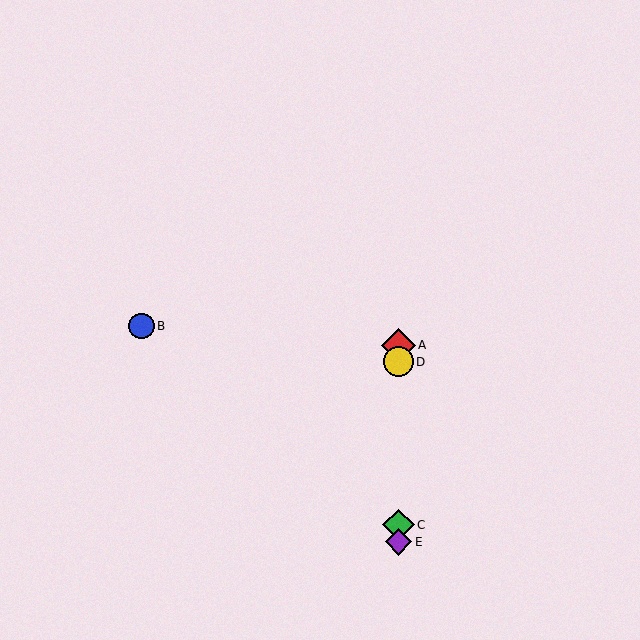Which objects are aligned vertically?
Objects A, C, D, E are aligned vertically.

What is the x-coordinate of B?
Object B is at x≈142.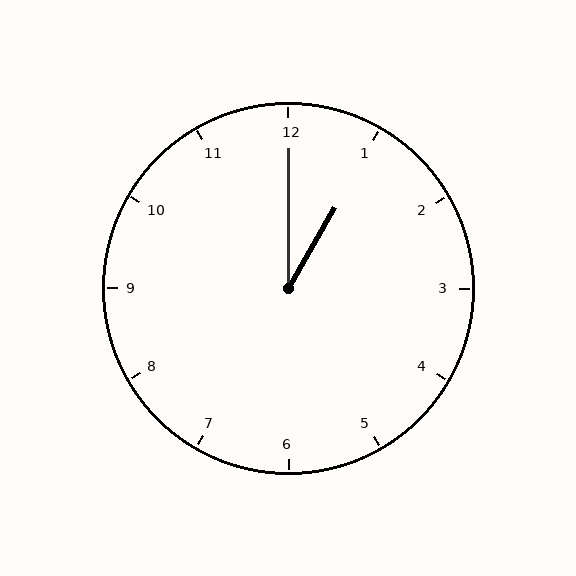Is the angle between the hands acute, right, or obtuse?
It is acute.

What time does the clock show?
1:00.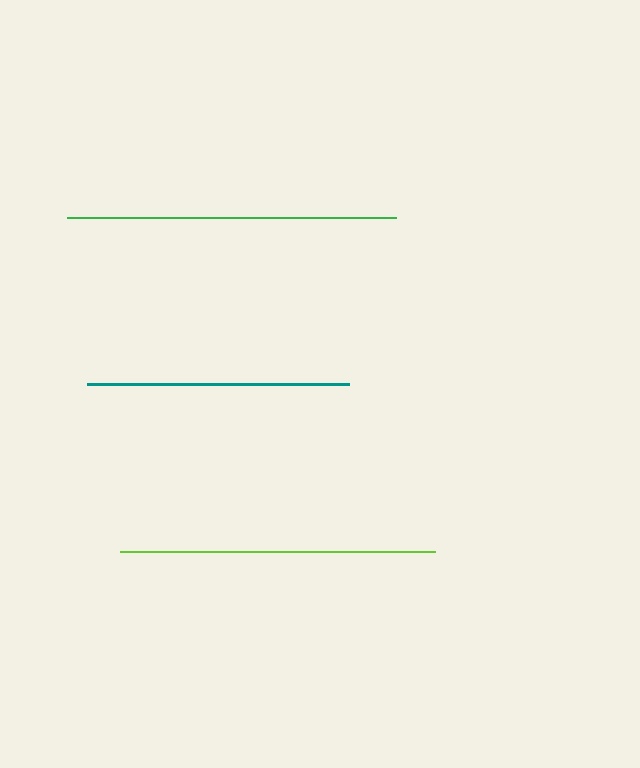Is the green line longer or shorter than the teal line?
The green line is longer than the teal line.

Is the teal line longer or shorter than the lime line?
The lime line is longer than the teal line.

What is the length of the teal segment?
The teal segment is approximately 262 pixels long.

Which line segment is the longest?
The green line is the longest at approximately 329 pixels.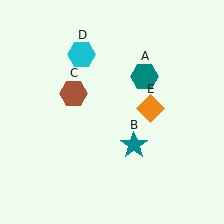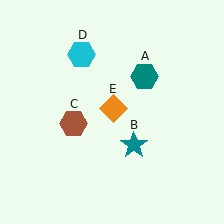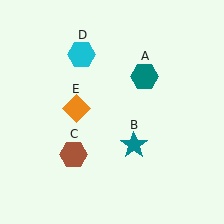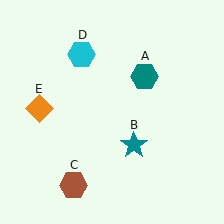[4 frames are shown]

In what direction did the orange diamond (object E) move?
The orange diamond (object E) moved left.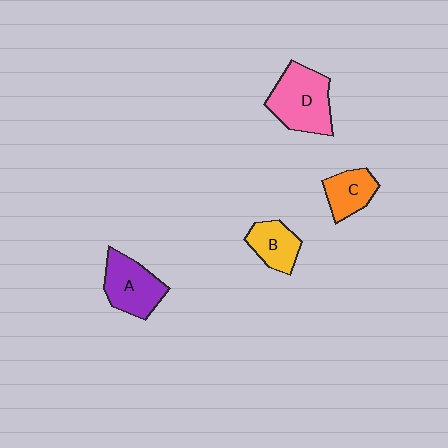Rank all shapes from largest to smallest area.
From largest to smallest: D (pink), A (purple), B (yellow), C (orange).